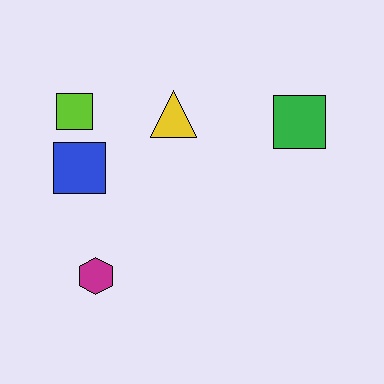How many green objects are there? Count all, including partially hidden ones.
There is 1 green object.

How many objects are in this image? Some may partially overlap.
There are 5 objects.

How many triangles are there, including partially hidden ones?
There is 1 triangle.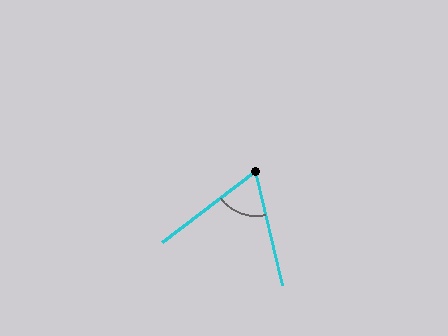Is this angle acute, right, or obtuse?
It is acute.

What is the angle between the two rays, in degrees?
Approximately 66 degrees.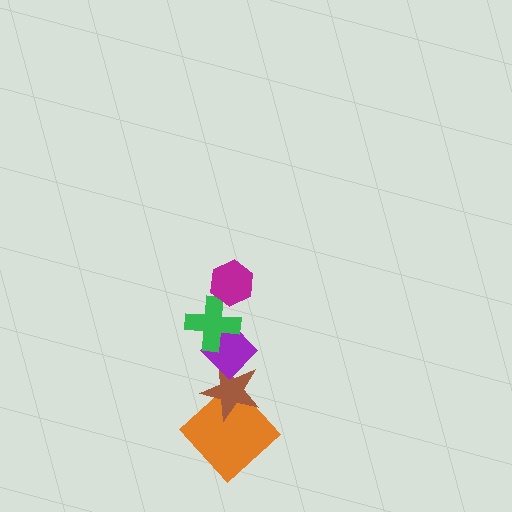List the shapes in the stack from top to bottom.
From top to bottom: the magenta hexagon, the green cross, the purple diamond, the brown star, the orange diamond.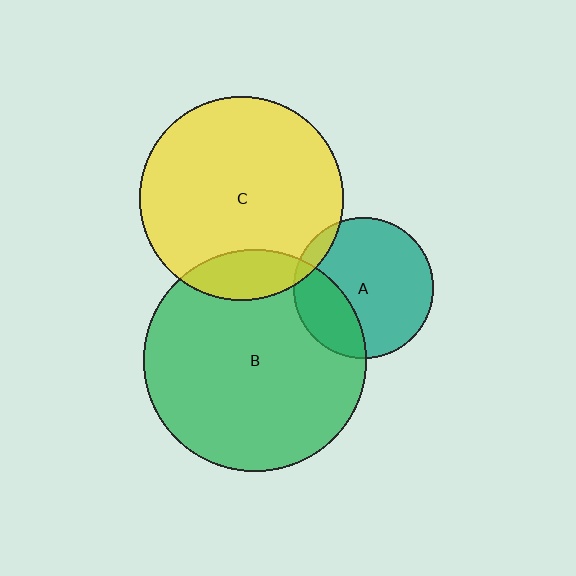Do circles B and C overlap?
Yes.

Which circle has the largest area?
Circle B (green).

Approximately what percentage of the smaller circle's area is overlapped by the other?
Approximately 15%.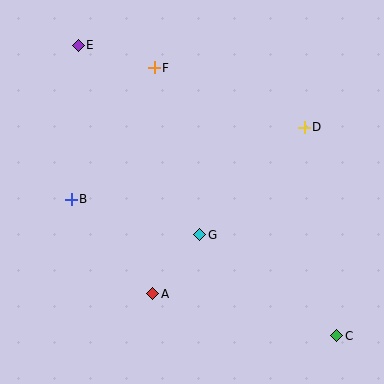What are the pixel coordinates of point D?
Point D is at (304, 127).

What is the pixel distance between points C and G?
The distance between C and G is 170 pixels.